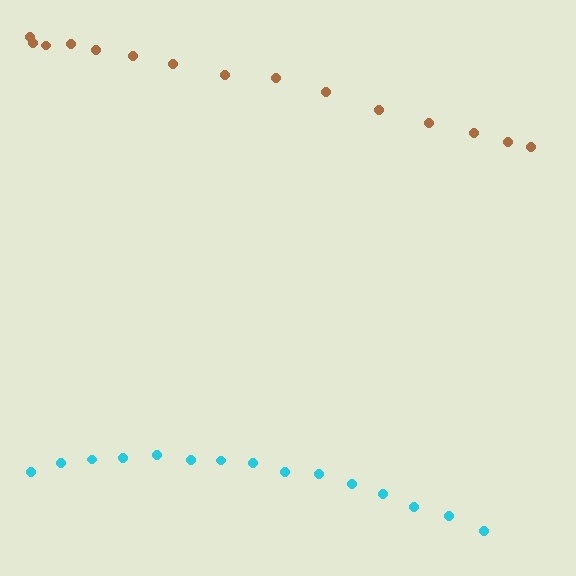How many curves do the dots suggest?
There are 2 distinct paths.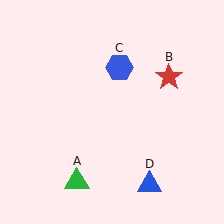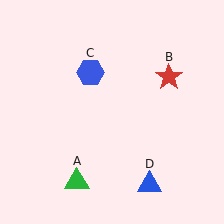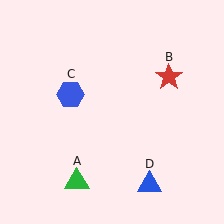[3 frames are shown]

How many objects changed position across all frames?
1 object changed position: blue hexagon (object C).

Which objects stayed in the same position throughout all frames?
Green triangle (object A) and red star (object B) and blue triangle (object D) remained stationary.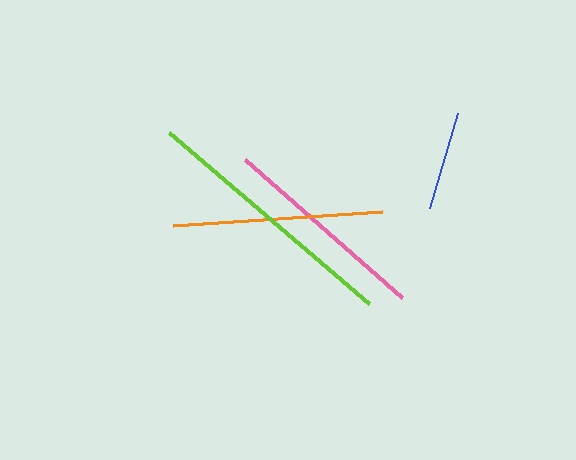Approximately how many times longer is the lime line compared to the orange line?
The lime line is approximately 1.3 times the length of the orange line.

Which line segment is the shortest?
The blue line is the shortest at approximately 100 pixels.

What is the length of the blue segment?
The blue segment is approximately 100 pixels long.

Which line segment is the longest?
The lime line is the longest at approximately 263 pixels.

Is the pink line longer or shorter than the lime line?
The lime line is longer than the pink line.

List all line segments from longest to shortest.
From longest to shortest: lime, pink, orange, blue.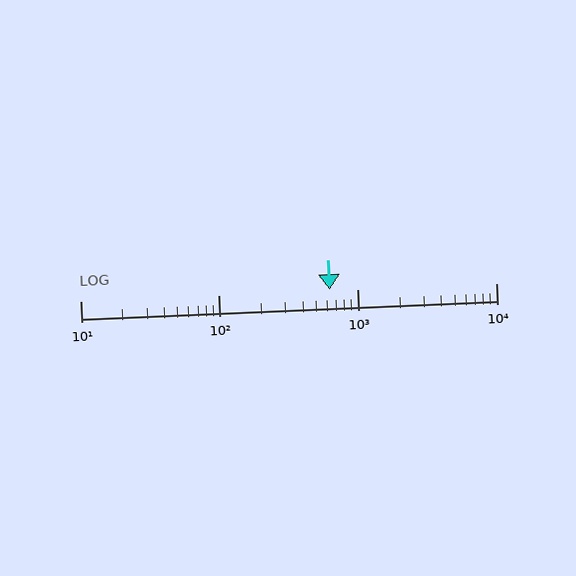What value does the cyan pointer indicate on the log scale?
The pointer indicates approximately 630.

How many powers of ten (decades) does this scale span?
The scale spans 3 decades, from 10 to 10000.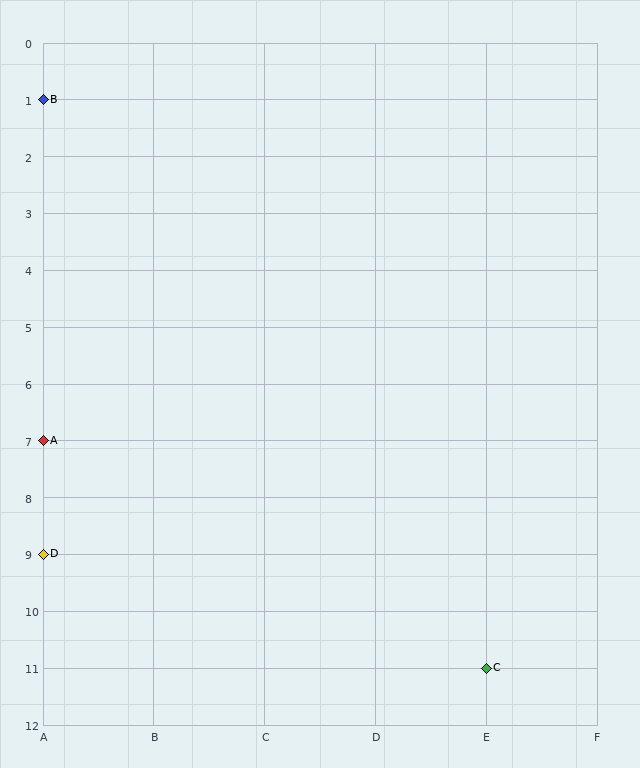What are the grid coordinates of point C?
Point C is at grid coordinates (E, 11).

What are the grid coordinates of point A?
Point A is at grid coordinates (A, 7).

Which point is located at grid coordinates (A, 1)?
Point B is at (A, 1).